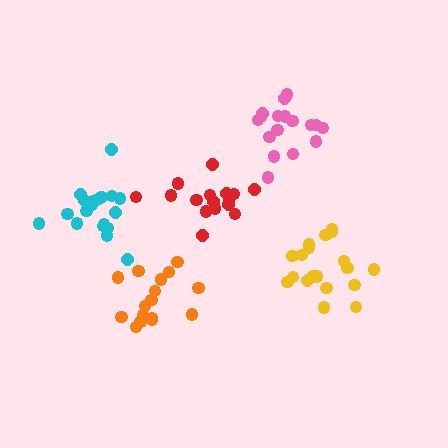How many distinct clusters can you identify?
There are 5 distinct clusters.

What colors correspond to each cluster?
The clusters are colored: yellow, pink, red, orange, cyan.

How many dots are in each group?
Group 1: 20 dots, Group 2: 17 dots, Group 3: 16 dots, Group 4: 17 dots, Group 5: 20 dots (90 total).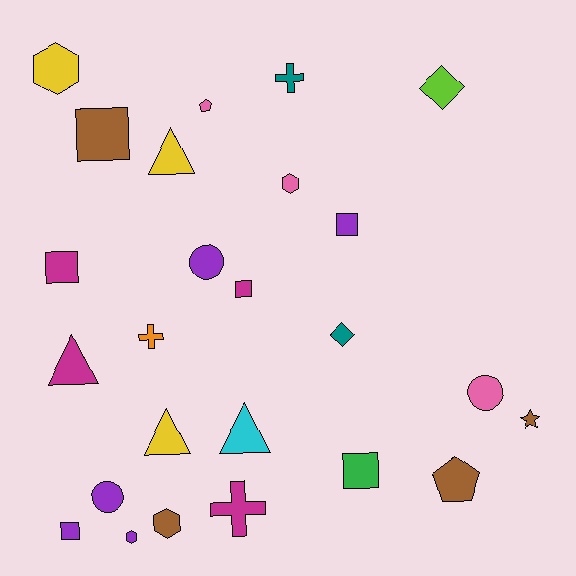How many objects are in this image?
There are 25 objects.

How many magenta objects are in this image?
There are 4 magenta objects.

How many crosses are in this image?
There are 3 crosses.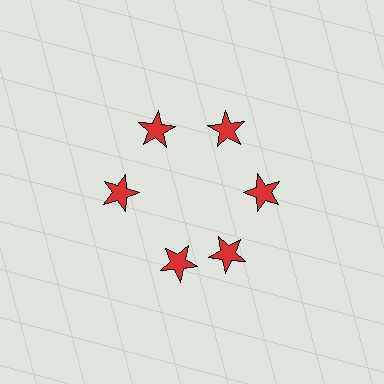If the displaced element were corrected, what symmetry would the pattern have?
It would have 6-fold rotational symmetry — the pattern would map onto itself every 60 degrees.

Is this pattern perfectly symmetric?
No. The 6 red stars are arranged in a ring, but one element near the 7 o'clock position is rotated out of alignment along the ring, breaking the 6-fold rotational symmetry.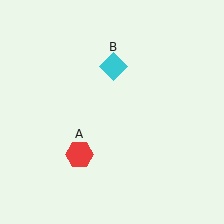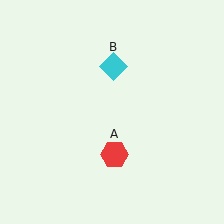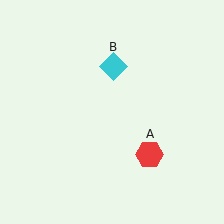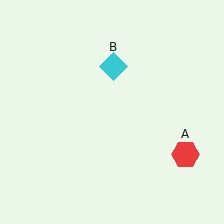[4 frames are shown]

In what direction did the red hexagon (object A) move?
The red hexagon (object A) moved right.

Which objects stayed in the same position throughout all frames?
Cyan diamond (object B) remained stationary.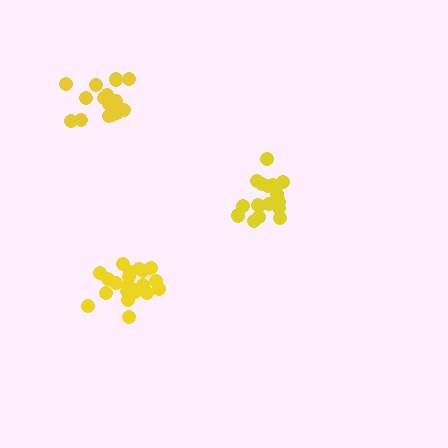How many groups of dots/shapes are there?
There are 3 groups.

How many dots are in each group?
Group 1: 18 dots, Group 2: 21 dots, Group 3: 17 dots (56 total).